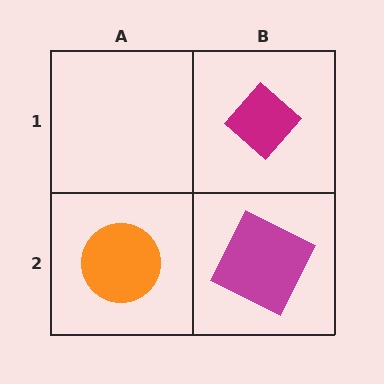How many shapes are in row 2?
2 shapes.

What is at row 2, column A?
An orange circle.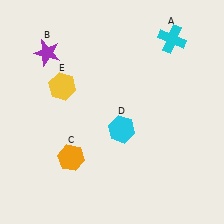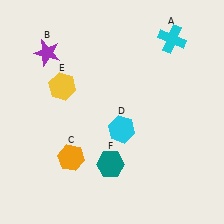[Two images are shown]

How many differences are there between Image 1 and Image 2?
There is 1 difference between the two images.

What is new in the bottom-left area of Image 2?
A teal hexagon (F) was added in the bottom-left area of Image 2.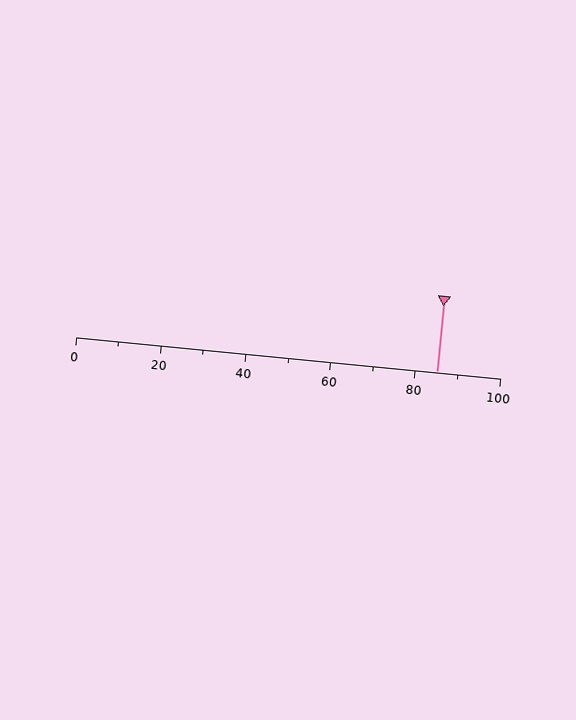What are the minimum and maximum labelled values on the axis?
The axis runs from 0 to 100.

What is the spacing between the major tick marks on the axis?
The major ticks are spaced 20 apart.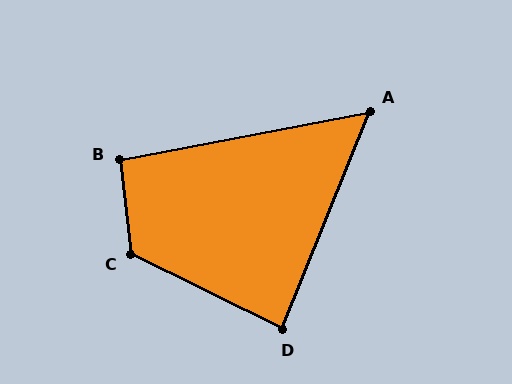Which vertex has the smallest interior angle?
A, at approximately 57 degrees.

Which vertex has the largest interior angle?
C, at approximately 123 degrees.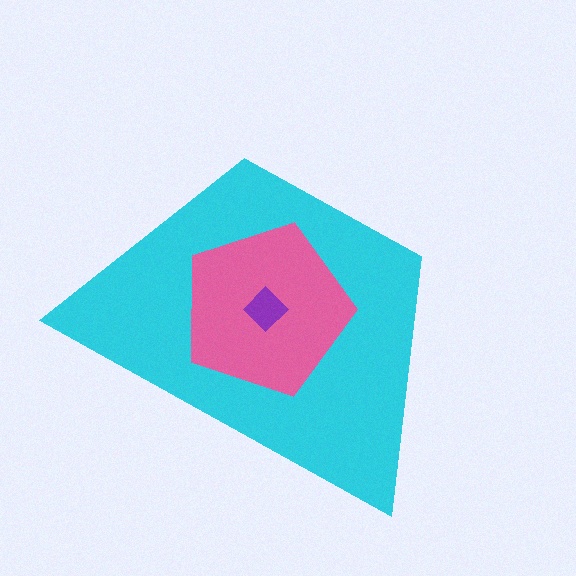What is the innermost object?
The purple diamond.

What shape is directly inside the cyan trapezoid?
The pink pentagon.